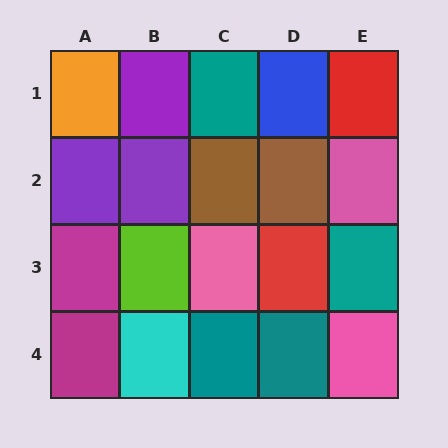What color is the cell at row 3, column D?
Red.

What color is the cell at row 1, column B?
Purple.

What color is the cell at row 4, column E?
Pink.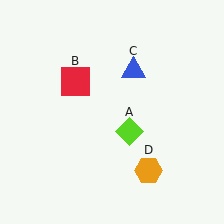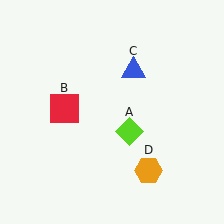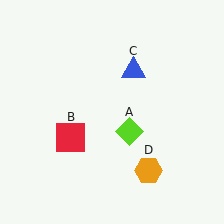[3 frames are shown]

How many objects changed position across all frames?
1 object changed position: red square (object B).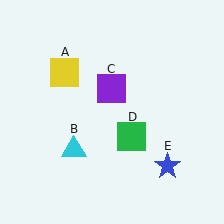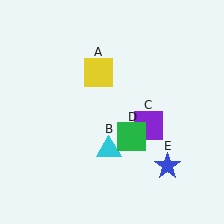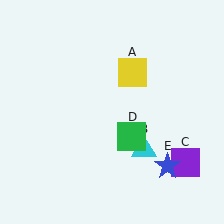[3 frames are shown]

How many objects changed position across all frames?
3 objects changed position: yellow square (object A), cyan triangle (object B), purple square (object C).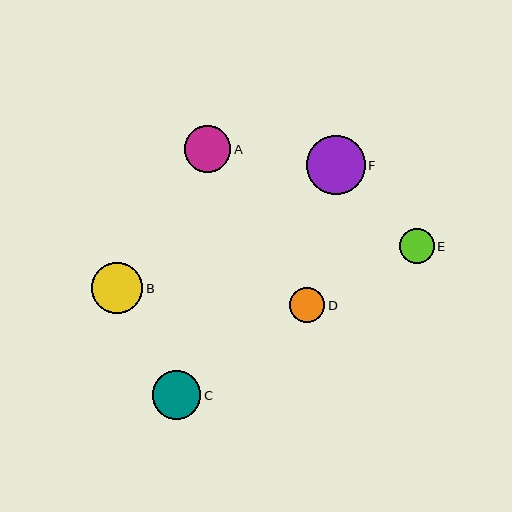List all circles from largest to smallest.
From largest to smallest: F, B, C, A, D, E.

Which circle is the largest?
Circle F is the largest with a size of approximately 59 pixels.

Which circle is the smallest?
Circle E is the smallest with a size of approximately 35 pixels.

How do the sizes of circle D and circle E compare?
Circle D and circle E are approximately the same size.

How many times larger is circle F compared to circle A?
Circle F is approximately 1.3 times the size of circle A.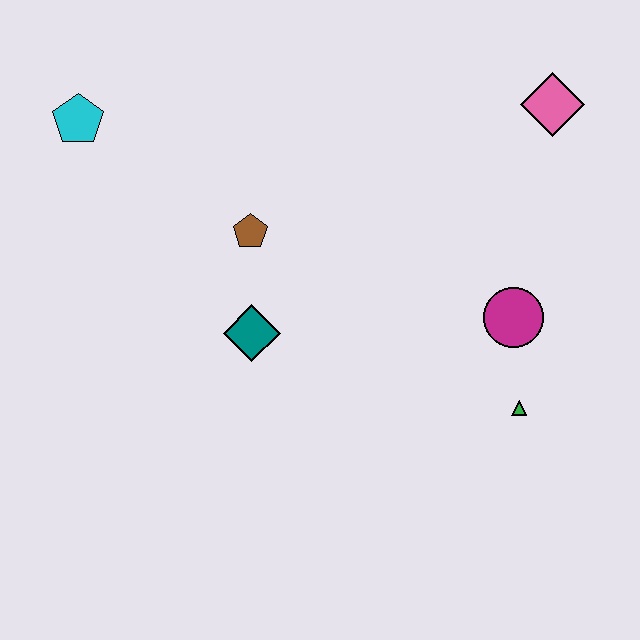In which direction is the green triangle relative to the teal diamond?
The green triangle is to the right of the teal diamond.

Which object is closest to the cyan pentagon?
The brown pentagon is closest to the cyan pentagon.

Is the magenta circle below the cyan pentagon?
Yes